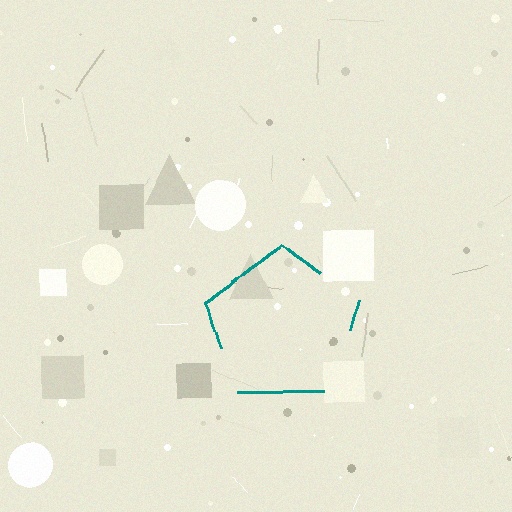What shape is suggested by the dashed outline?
The dashed outline suggests a pentagon.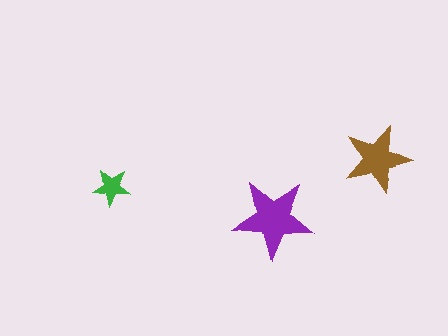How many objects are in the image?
There are 3 objects in the image.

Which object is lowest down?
The purple star is bottommost.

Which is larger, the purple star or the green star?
The purple one.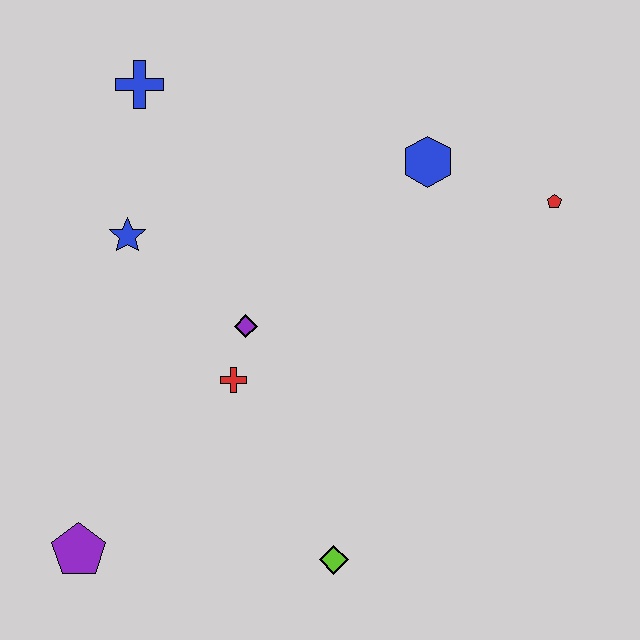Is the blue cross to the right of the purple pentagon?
Yes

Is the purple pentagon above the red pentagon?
No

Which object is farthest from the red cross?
The red pentagon is farthest from the red cross.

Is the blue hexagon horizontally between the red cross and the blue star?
No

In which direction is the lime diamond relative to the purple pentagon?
The lime diamond is to the right of the purple pentagon.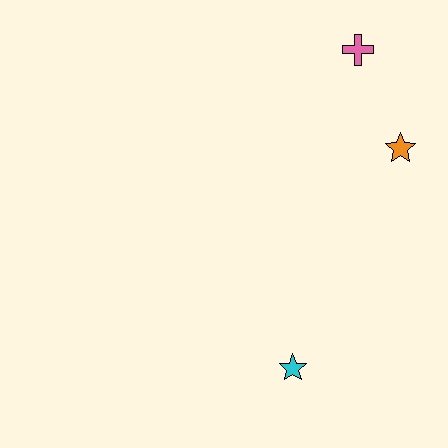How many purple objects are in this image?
There are no purple objects.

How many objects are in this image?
There are 3 objects.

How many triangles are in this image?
There are no triangles.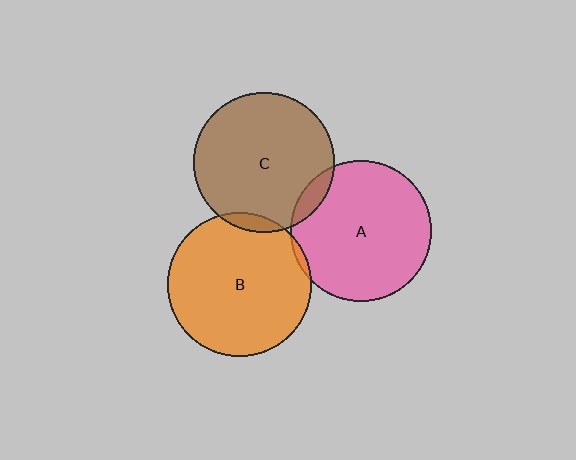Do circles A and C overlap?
Yes.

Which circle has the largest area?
Circle B (orange).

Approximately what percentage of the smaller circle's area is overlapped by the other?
Approximately 5%.